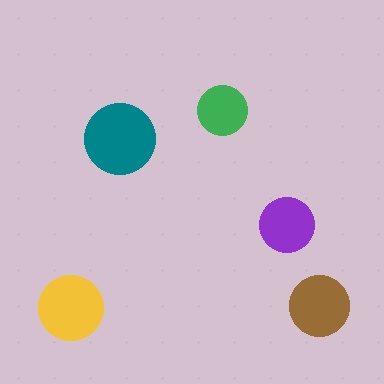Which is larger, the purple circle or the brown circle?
The brown one.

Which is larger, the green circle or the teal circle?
The teal one.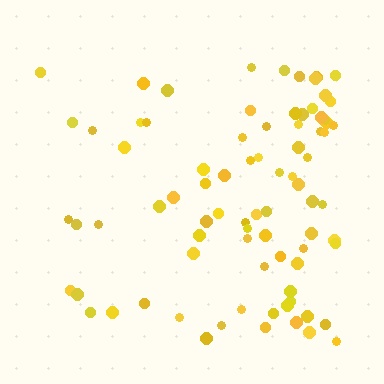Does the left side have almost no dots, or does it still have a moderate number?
Still a moderate number, just noticeably fewer than the right.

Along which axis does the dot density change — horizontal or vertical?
Horizontal.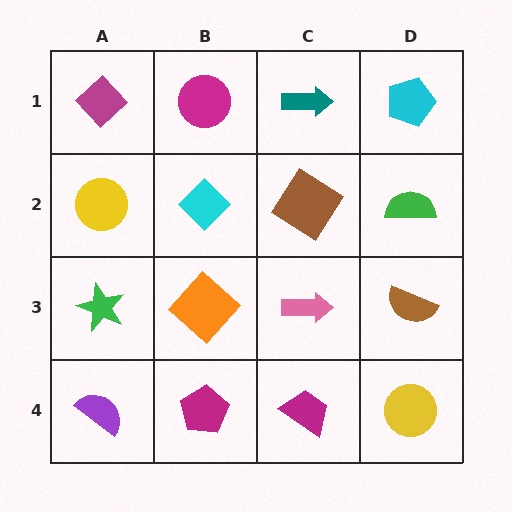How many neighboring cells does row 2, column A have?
3.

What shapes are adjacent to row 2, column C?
A teal arrow (row 1, column C), a pink arrow (row 3, column C), a cyan diamond (row 2, column B), a green semicircle (row 2, column D).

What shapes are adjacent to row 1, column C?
A brown diamond (row 2, column C), a magenta circle (row 1, column B), a cyan pentagon (row 1, column D).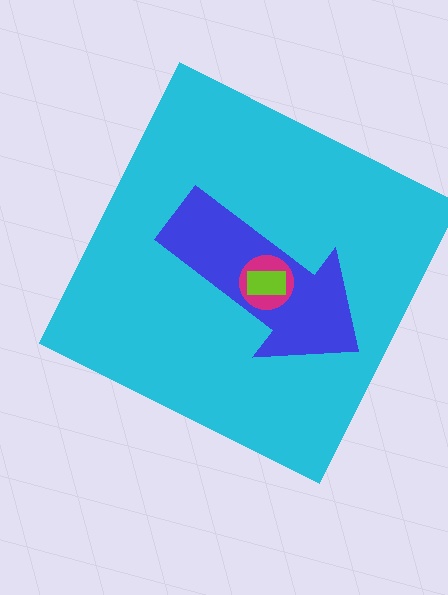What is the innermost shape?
The lime rectangle.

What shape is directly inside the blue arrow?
The magenta circle.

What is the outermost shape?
The cyan square.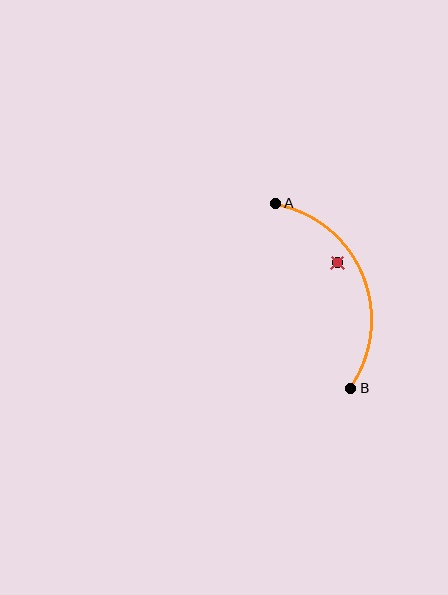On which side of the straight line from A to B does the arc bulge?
The arc bulges to the right of the straight line connecting A and B.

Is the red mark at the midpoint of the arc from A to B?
No — the red mark does not lie on the arc at all. It sits slightly inside the curve.